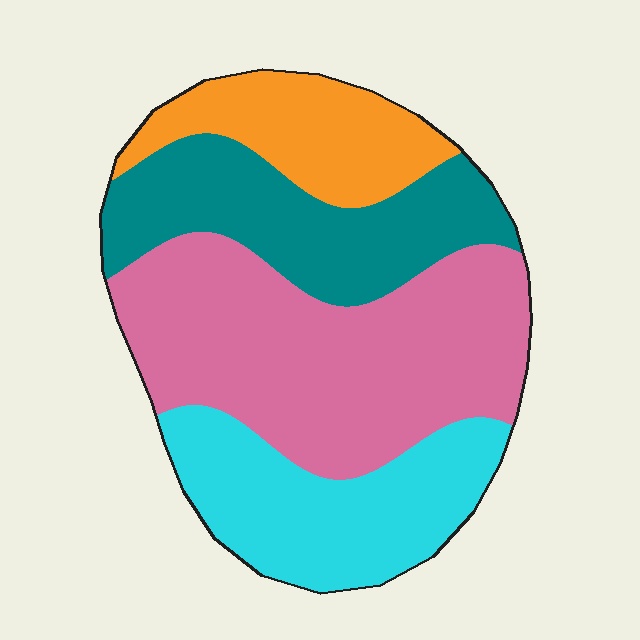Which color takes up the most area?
Pink, at roughly 40%.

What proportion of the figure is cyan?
Cyan covers roughly 20% of the figure.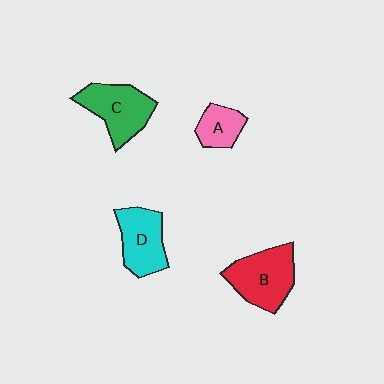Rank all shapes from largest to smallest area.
From largest to smallest: B (red), C (green), D (cyan), A (pink).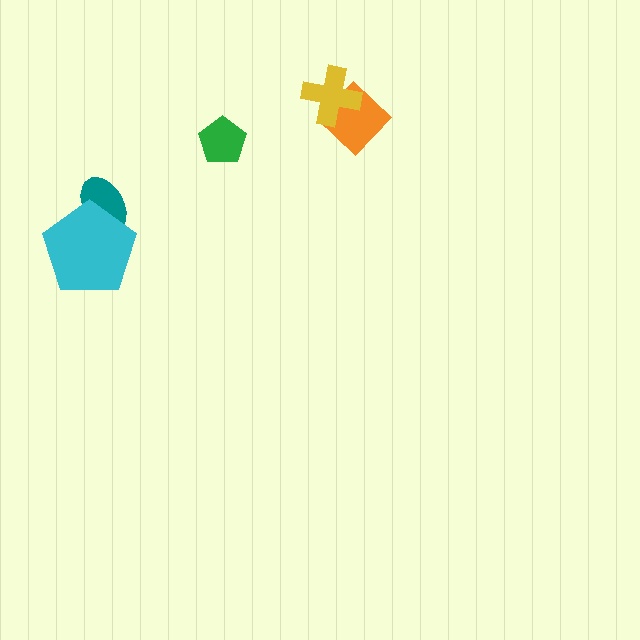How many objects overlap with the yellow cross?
1 object overlaps with the yellow cross.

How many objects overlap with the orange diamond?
1 object overlaps with the orange diamond.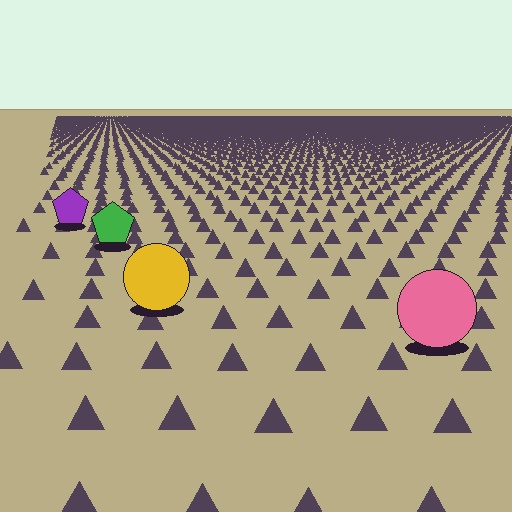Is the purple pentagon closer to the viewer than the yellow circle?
No. The yellow circle is closer — you can tell from the texture gradient: the ground texture is coarser near it.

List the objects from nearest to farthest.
From nearest to farthest: the pink circle, the yellow circle, the green pentagon, the purple pentagon.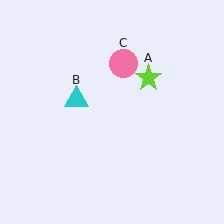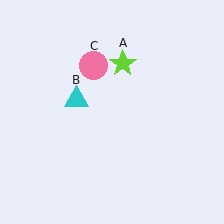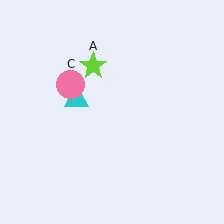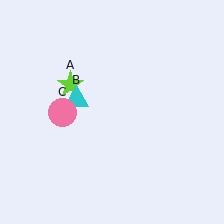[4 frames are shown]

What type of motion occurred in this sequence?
The lime star (object A), pink circle (object C) rotated counterclockwise around the center of the scene.